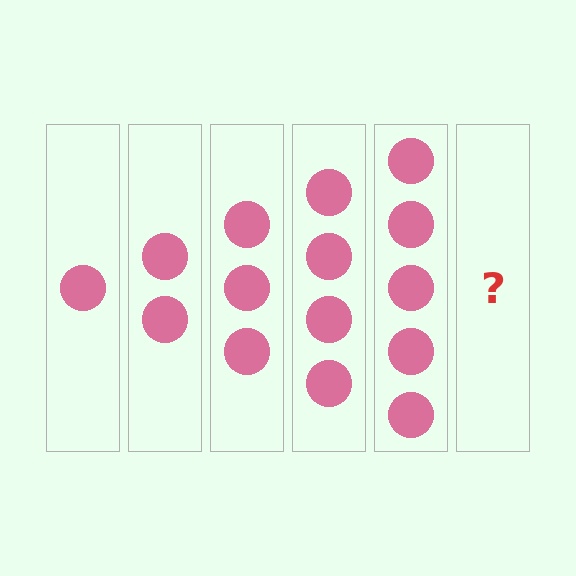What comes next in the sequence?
The next element should be 6 circles.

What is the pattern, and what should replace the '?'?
The pattern is that each step adds one more circle. The '?' should be 6 circles.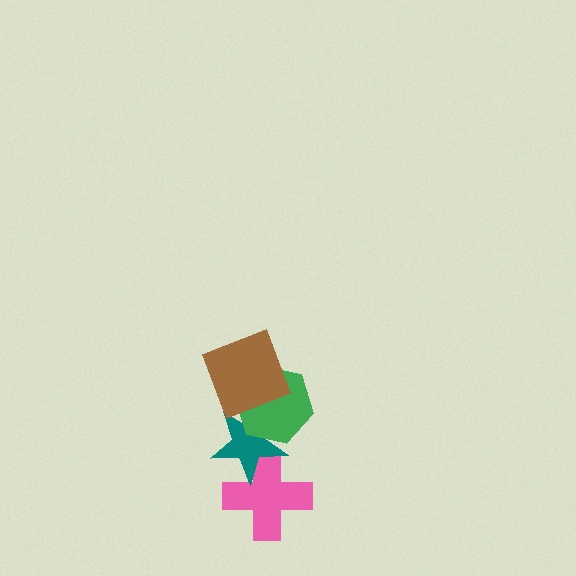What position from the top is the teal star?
The teal star is 3rd from the top.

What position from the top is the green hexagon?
The green hexagon is 2nd from the top.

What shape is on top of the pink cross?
The teal star is on top of the pink cross.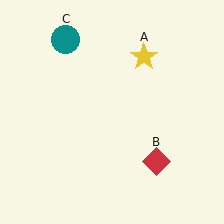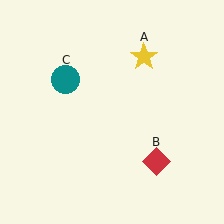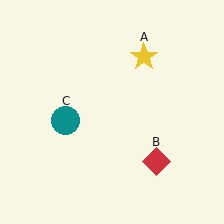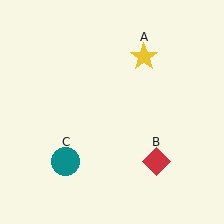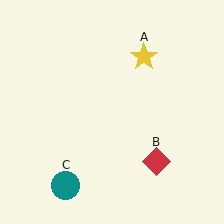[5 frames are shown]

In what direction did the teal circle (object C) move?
The teal circle (object C) moved down.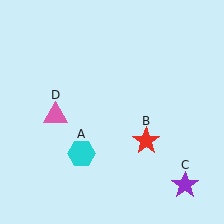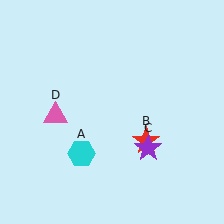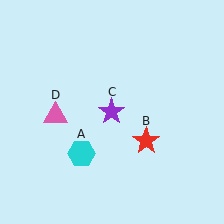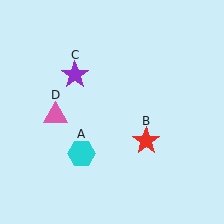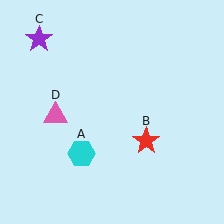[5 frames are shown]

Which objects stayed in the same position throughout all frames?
Cyan hexagon (object A) and red star (object B) and pink triangle (object D) remained stationary.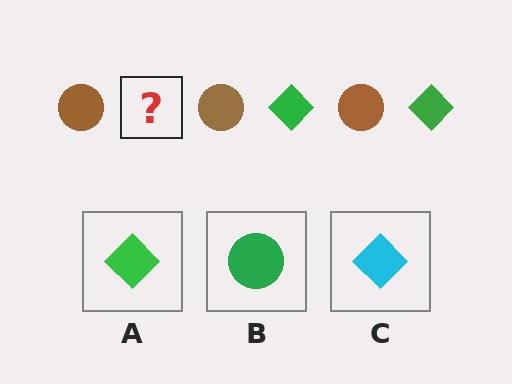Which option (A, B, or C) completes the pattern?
A.